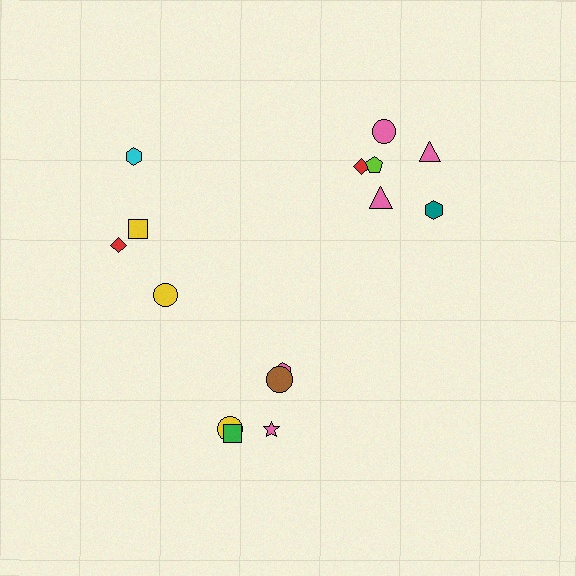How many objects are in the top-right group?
There are 6 objects.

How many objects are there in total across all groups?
There are 15 objects.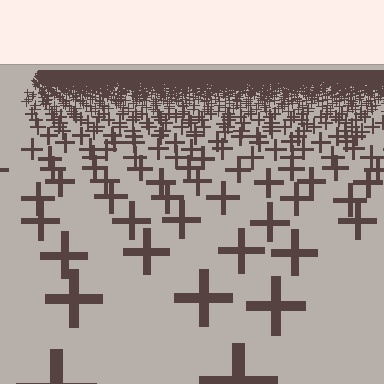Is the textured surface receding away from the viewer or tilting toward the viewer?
The surface is receding away from the viewer. Texture elements get smaller and denser toward the top.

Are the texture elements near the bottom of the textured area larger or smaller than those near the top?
Larger. Near the bottom, elements are closer to the viewer and appear at a bigger on-screen size.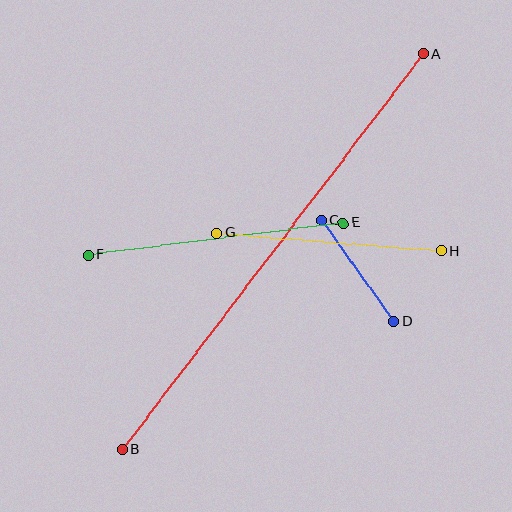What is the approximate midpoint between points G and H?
The midpoint is at approximately (329, 242) pixels.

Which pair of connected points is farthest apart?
Points A and B are farthest apart.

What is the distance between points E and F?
The distance is approximately 257 pixels.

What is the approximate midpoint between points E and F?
The midpoint is at approximately (216, 239) pixels.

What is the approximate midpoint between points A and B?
The midpoint is at approximately (273, 252) pixels.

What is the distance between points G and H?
The distance is approximately 226 pixels.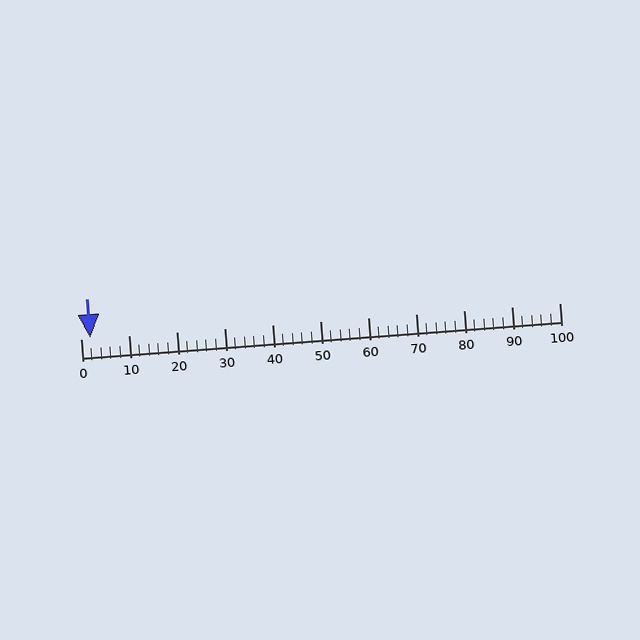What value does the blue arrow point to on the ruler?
The blue arrow points to approximately 2.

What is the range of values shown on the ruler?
The ruler shows values from 0 to 100.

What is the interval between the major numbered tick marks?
The major tick marks are spaced 10 units apart.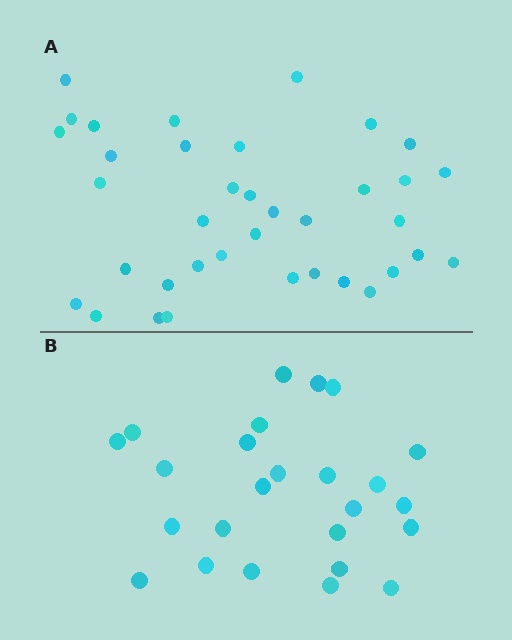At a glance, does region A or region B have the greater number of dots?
Region A (the top region) has more dots.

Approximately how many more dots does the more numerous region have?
Region A has roughly 12 or so more dots than region B.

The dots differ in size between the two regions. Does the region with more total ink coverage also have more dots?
No. Region B has more total ink coverage because its dots are larger, but region A actually contains more individual dots. Total area can be misleading — the number of items is what matters here.